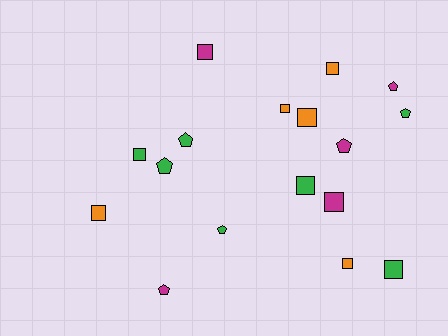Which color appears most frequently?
Green, with 7 objects.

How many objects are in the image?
There are 17 objects.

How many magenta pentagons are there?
There are 3 magenta pentagons.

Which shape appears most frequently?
Square, with 10 objects.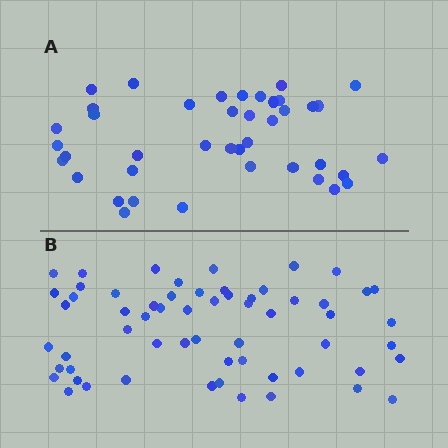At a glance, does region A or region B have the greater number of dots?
Region B (the bottom region) has more dots.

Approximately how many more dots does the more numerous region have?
Region B has approximately 20 more dots than region A.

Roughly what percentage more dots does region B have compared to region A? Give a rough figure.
About 45% more.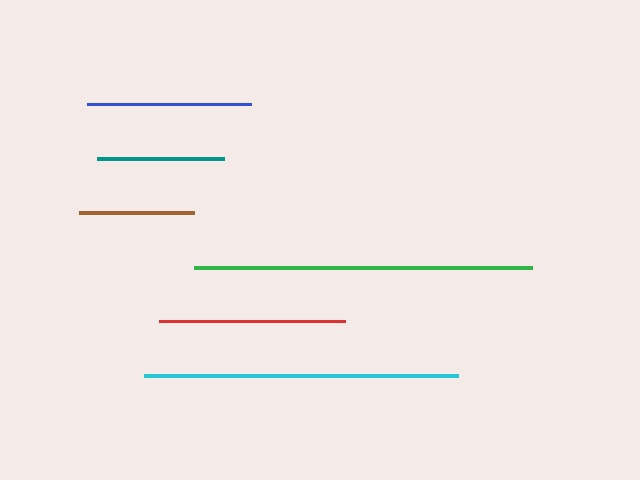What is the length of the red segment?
The red segment is approximately 185 pixels long.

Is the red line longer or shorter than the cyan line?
The cyan line is longer than the red line.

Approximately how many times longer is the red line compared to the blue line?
The red line is approximately 1.1 times the length of the blue line.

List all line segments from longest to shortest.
From longest to shortest: green, cyan, red, blue, teal, brown.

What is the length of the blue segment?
The blue segment is approximately 165 pixels long.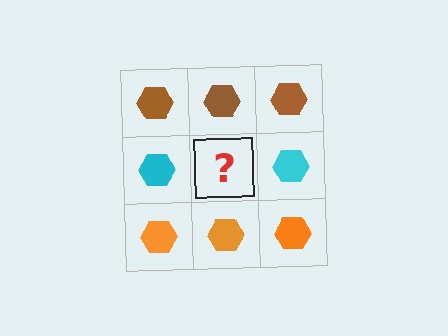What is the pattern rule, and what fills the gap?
The rule is that each row has a consistent color. The gap should be filled with a cyan hexagon.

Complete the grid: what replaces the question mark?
The question mark should be replaced with a cyan hexagon.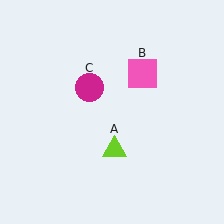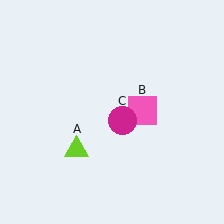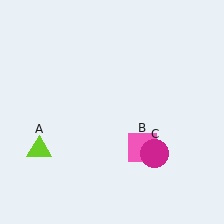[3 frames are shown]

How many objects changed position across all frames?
3 objects changed position: lime triangle (object A), pink square (object B), magenta circle (object C).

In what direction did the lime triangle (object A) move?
The lime triangle (object A) moved left.